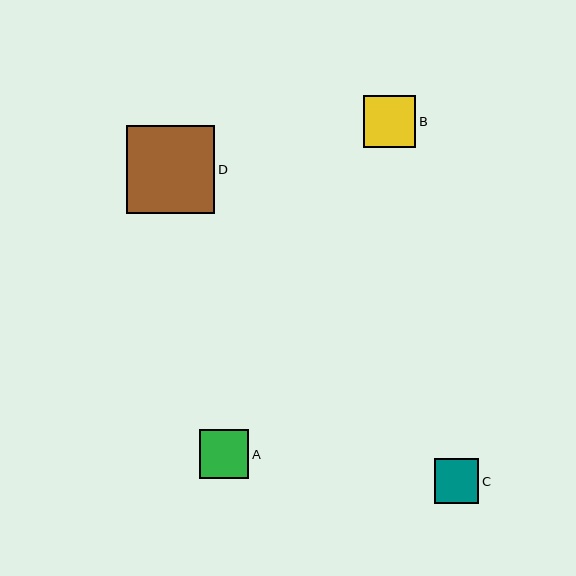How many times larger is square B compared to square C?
Square B is approximately 1.2 times the size of square C.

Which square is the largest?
Square D is the largest with a size of approximately 89 pixels.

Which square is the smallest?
Square C is the smallest with a size of approximately 44 pixels.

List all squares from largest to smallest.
From largest to smallest: D, B, A, C.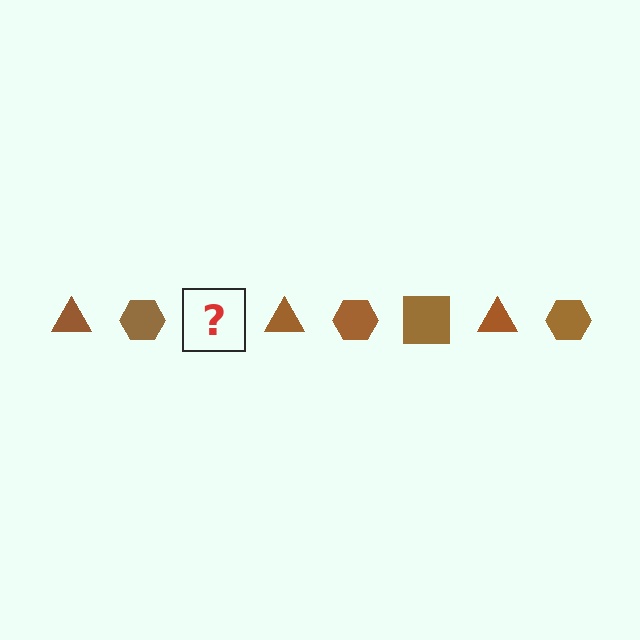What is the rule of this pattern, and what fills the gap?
The rule is that the pattern cycles through triangle, hexagon, square shapes in brown. The gap should be filled with a brown square.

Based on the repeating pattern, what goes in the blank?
The blank should be a brown square.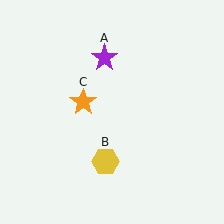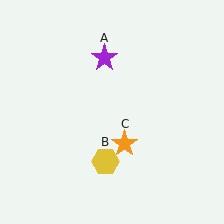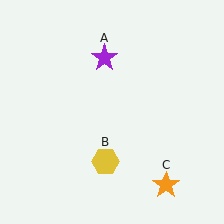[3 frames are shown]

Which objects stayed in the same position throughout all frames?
Purple star (object A) and yellow hexagon (object B) remained stationary.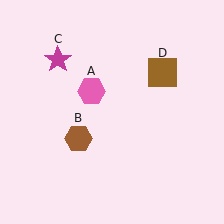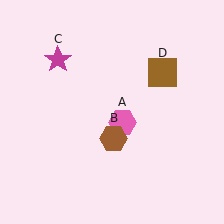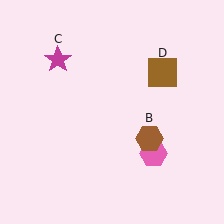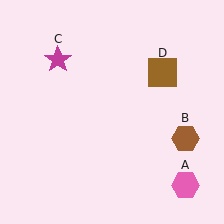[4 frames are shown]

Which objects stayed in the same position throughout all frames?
Magenta star (object C) and brown square (object D) remained stationary.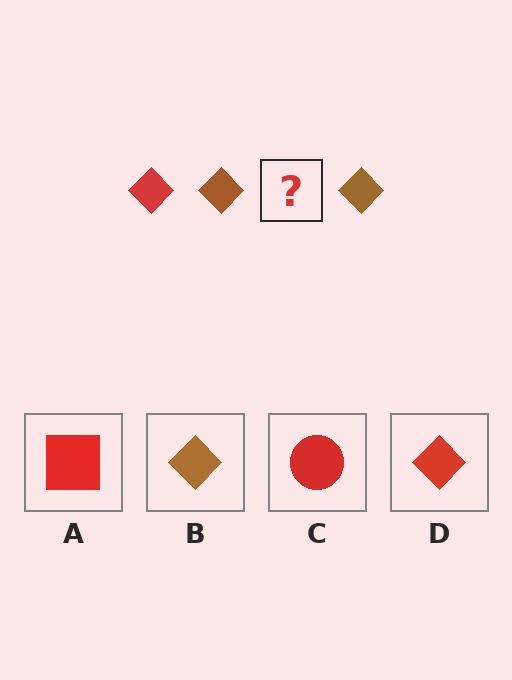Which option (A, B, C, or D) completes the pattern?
D.